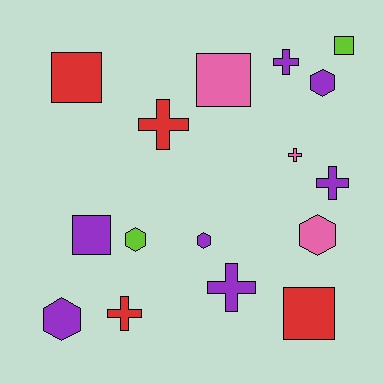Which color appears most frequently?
Purple, with 7 objects.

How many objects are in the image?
There are 16 objects.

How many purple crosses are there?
There are 3 purple crosses.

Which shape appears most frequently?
Cross, with 6 objects.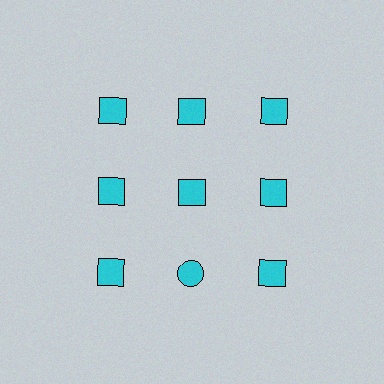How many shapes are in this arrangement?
There are 9 shapes arranged in a grid pattern.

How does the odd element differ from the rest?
It has a different shape: circle instead of square.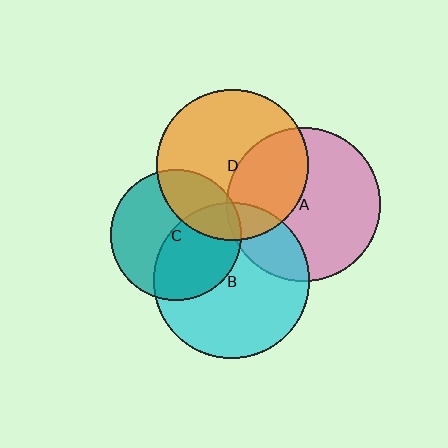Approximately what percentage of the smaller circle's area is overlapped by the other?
Approximately 15%.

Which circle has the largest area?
Circle B (cyan).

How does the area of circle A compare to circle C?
Approximately 1.4 times.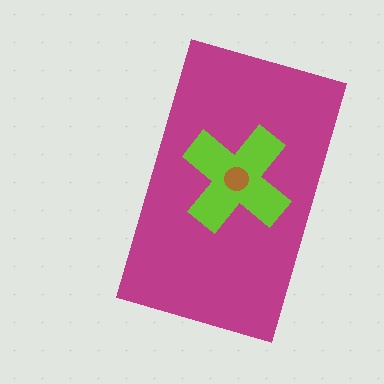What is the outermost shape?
The magenta rectangle.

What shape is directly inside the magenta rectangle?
The lime cross.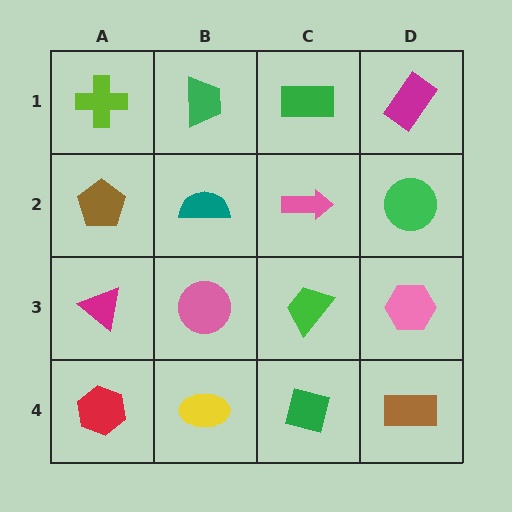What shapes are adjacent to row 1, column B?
A teal semicircle (row 2, column B), a lime cross (row 1, column A), a green rectangle (row 1, column C).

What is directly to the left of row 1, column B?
A lime cross.